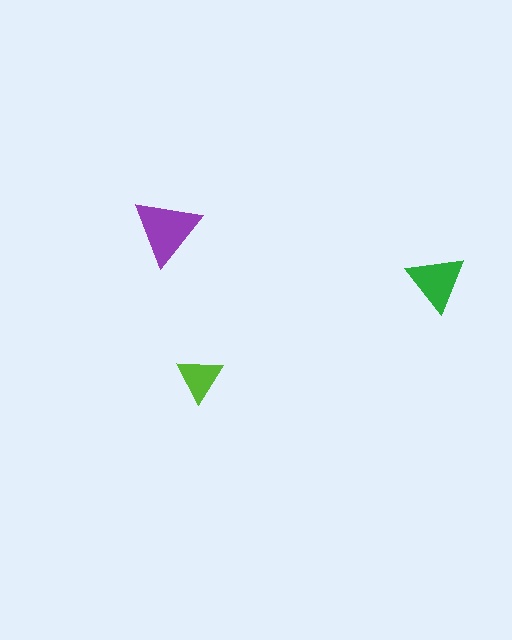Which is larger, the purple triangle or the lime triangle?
The purple one.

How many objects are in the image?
There are 3 objects in the image.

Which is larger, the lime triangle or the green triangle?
The green one.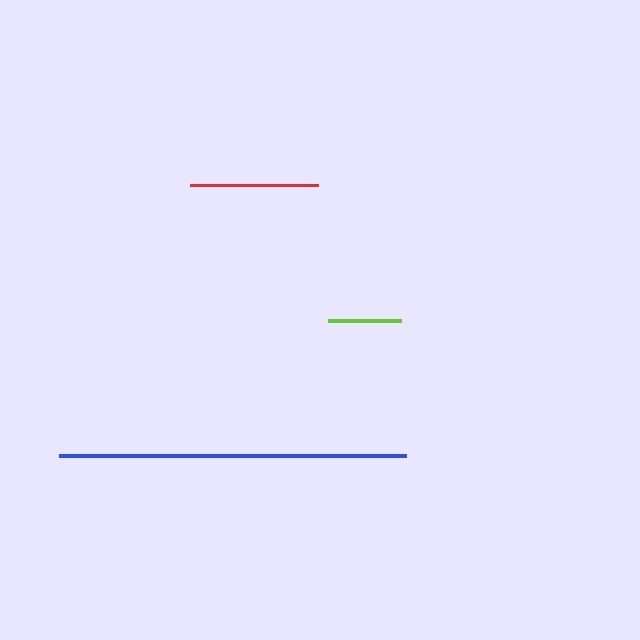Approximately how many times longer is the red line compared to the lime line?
The red line is approximately 1.8 times the length of the lime line.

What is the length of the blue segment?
The blue segment is approximately 347 pixels long.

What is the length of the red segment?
The red segment is approximately 128 pixels long.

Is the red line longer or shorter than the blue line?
The blue line is longer than the red line.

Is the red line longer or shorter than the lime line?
The red line is longer than the lime line.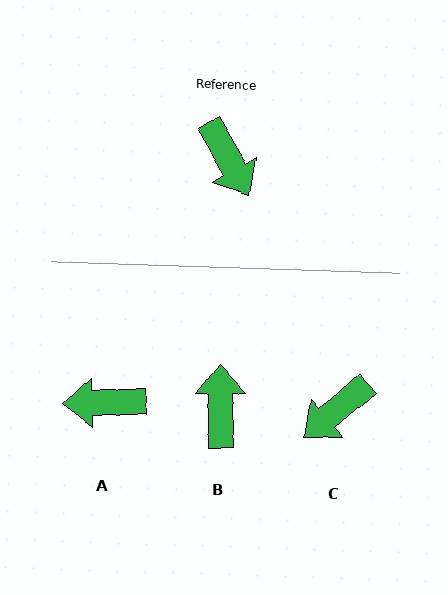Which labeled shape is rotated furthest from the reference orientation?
B, about 152 degrees away.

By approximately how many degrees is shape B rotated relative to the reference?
Approximately 152 degrees counter-clockwise.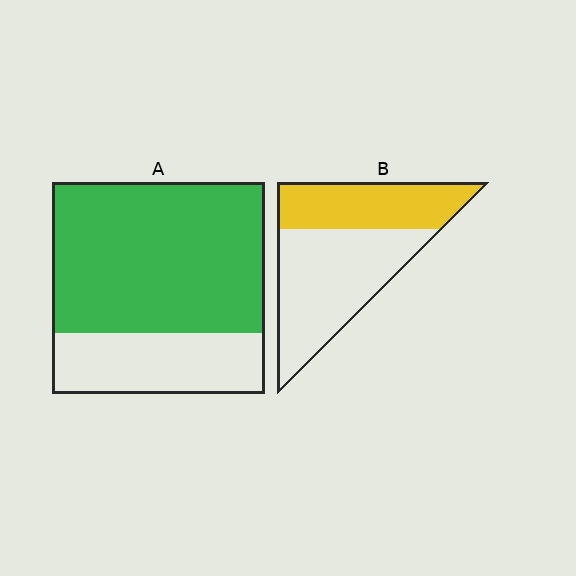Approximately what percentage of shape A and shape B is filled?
A is approximately 70% and B is approximately 40%.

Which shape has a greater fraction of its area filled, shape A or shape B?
Shape A.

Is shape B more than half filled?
No.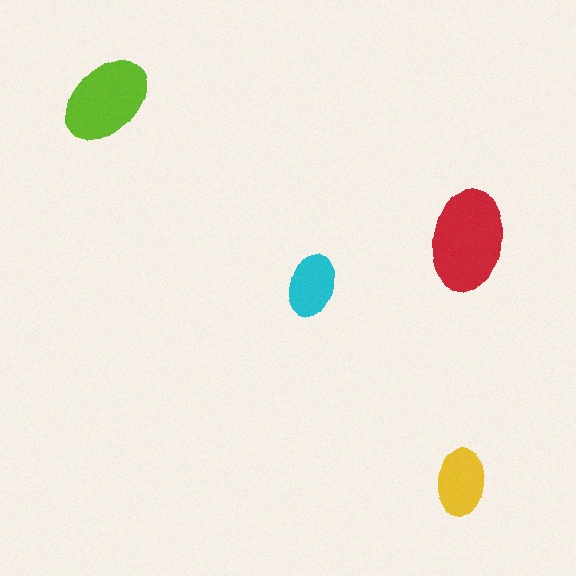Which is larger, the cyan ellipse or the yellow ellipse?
The yellow one.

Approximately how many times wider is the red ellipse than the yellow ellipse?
About 1.5 times wider.